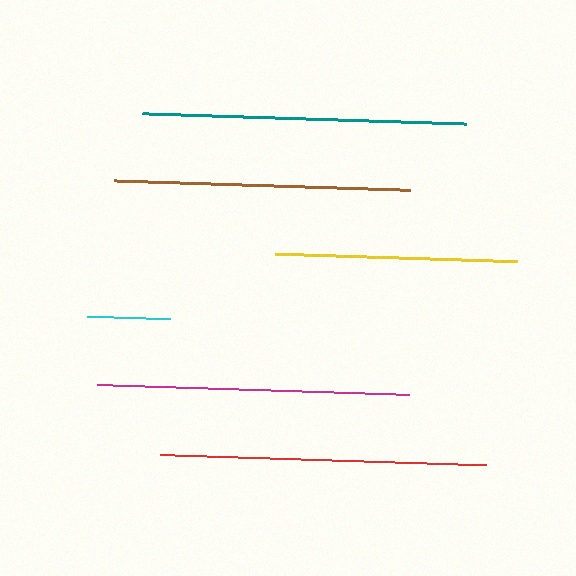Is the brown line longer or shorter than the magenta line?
The magenta line is longer than the brown line.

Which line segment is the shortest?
The cyan line is the shortest at approximately 84 pixels.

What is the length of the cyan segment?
The cyan segment is approximately 84 pixels long.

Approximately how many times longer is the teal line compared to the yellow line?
The teal line is approximately 1.3 times the length of the yellow line.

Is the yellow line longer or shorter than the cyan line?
The yellow line is longer than the cyan line.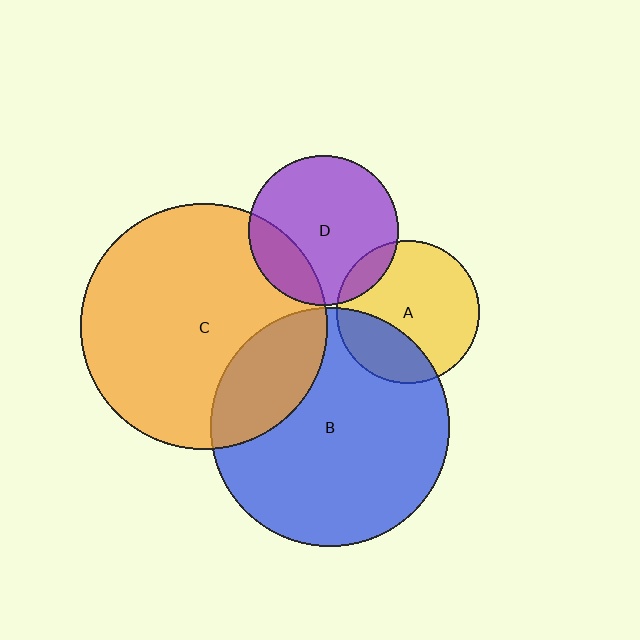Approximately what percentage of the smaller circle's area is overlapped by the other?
Approximately 20%.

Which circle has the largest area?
Circle C (orange).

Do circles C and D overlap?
Yes.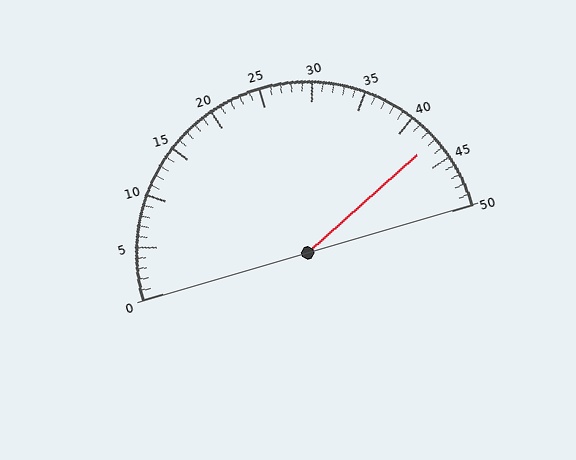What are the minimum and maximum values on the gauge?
The gauge ranges from 0 to 50.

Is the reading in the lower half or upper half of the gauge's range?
The reading is in the upper half of the range (0 to 50).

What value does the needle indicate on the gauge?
The needle indicates approximately 43.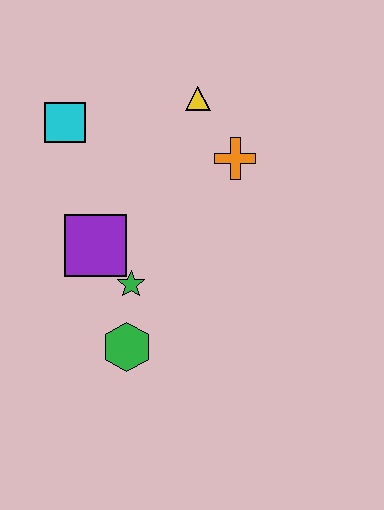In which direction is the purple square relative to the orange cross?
The purple square is to the left of the orange cross.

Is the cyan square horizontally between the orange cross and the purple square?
No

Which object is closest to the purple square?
The green star is closest to the purple square.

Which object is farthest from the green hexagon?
The yellow triangle is farthest from the green hexagon.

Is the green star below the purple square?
Yes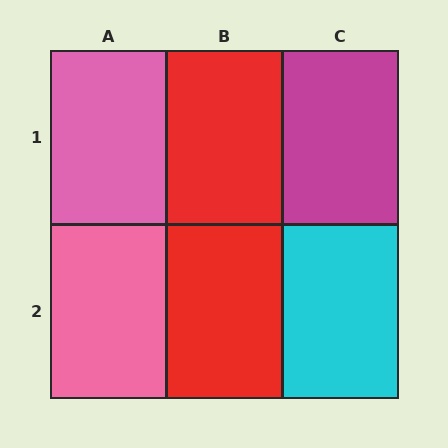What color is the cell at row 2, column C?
Cyan.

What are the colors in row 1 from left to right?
Pink, red, magenta.